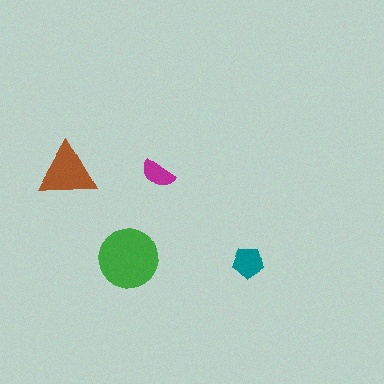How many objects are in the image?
There are 4 objects in the image.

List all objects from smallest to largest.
The magenta semicircle, the teal pentagon, the brown triangle, the green circle.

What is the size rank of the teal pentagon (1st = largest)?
3rd.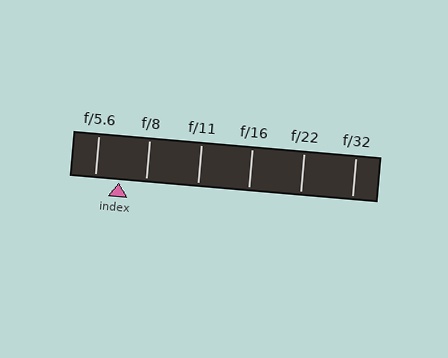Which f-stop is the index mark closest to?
The index mark is closest to f/5.6.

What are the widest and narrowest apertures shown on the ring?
The widest aperture shown is f/5.6 and the narrowest is f/32.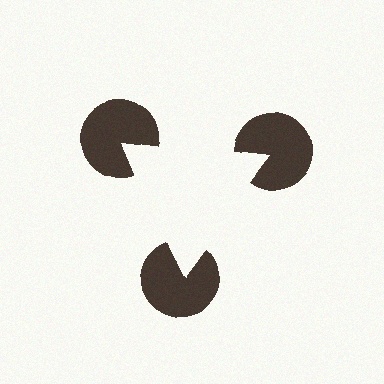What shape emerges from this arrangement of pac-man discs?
An illusory triangle — its edges are inferred from the aligned wedge cuts in the pac-man discs, not physically drawn.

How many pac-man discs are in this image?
There are 3 — one at each vertex of the illusory triangle.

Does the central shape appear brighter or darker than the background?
It typically appears slightly brighter than the background, even though no actual brightness change is drawn.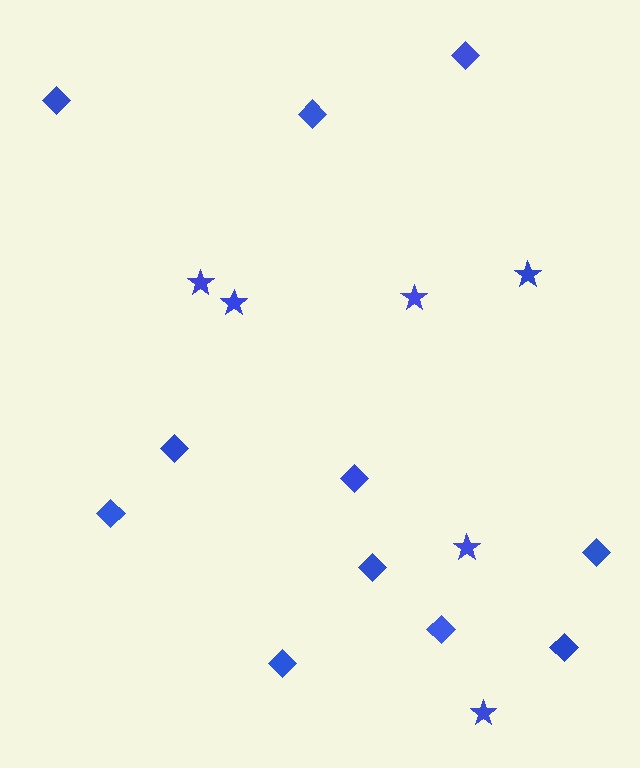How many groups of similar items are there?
There are 2 groups: one group of stars (6) and one group of diamonds (11).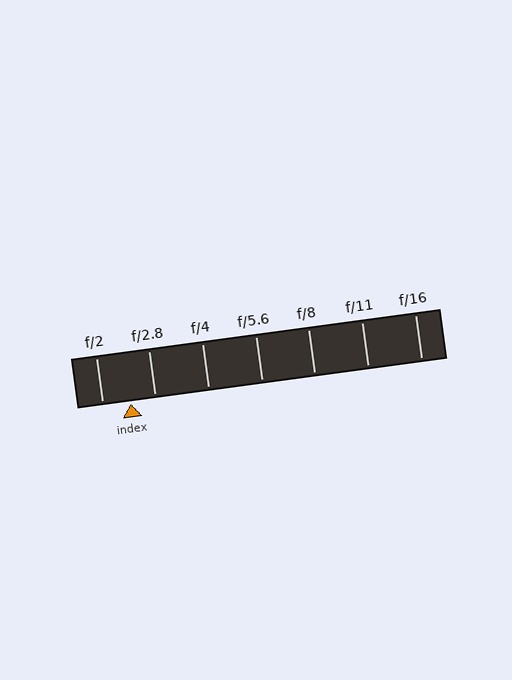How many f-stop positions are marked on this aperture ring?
There are 7 f-stop positions marked.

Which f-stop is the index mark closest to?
The index mark is closest to f/2.8.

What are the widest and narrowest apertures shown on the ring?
The widest aperture shown is f/2 and the narrowest is f/16.